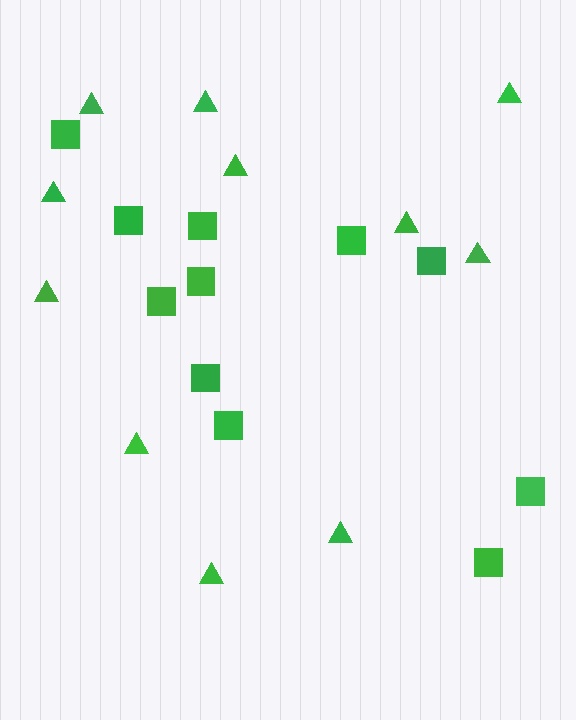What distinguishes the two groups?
There are 2 groups: one group of triangles (11) and one group of squares (11).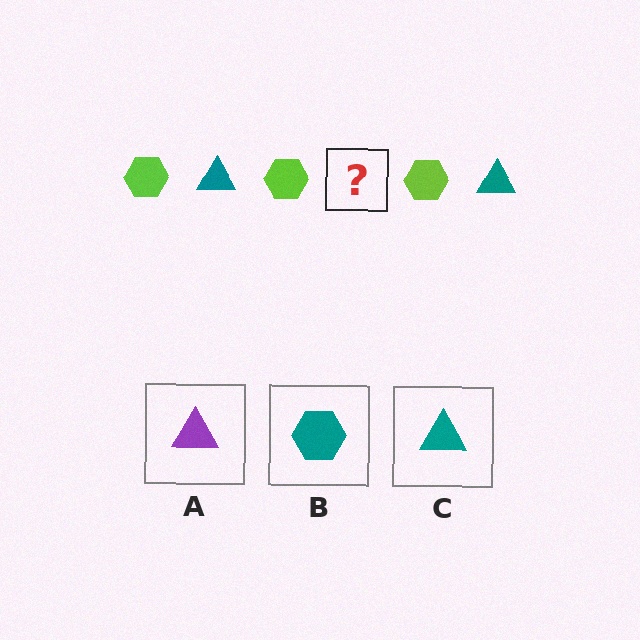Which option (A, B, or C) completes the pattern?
C.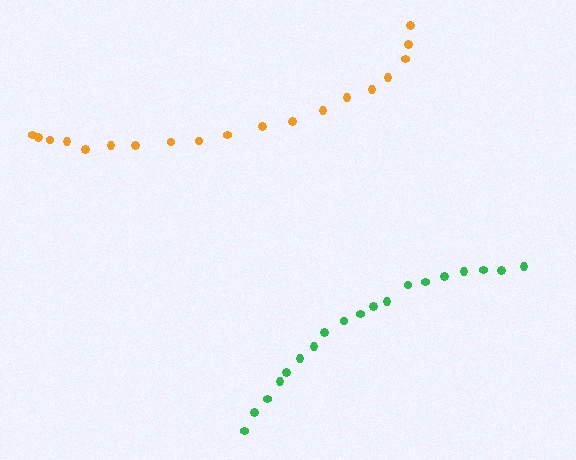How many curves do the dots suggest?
There are 2 distinct paths.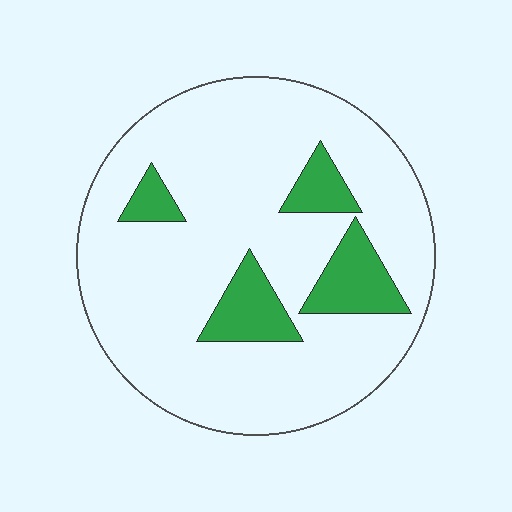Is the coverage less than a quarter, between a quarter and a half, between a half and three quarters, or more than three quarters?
Less than a quarter.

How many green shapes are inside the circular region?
4.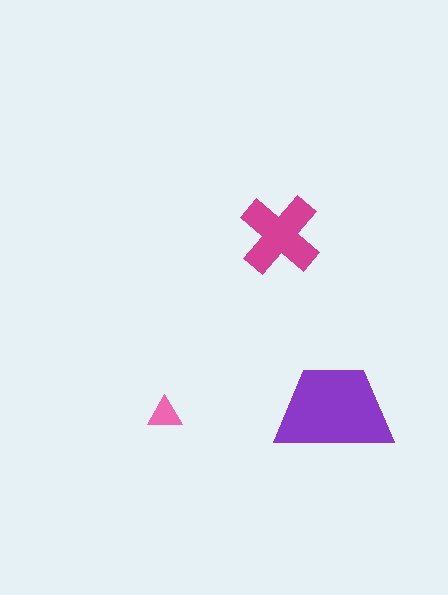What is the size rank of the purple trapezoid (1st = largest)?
1st.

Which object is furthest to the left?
The pink triangle is leftmost.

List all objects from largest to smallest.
The purple trapezoid, the magenta cross, the pink triangle.